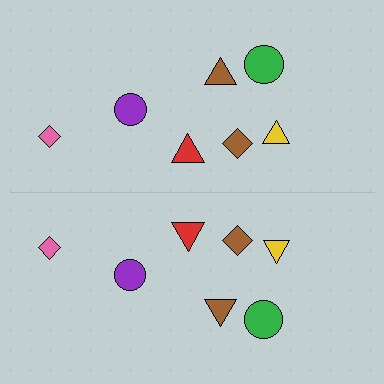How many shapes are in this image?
There are 14 shapes in this image.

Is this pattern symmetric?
Yes, this pattern has bilateral (reflection) symmetry.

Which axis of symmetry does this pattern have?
The pattern has a horizontal axis of symmetry running through the center of the image.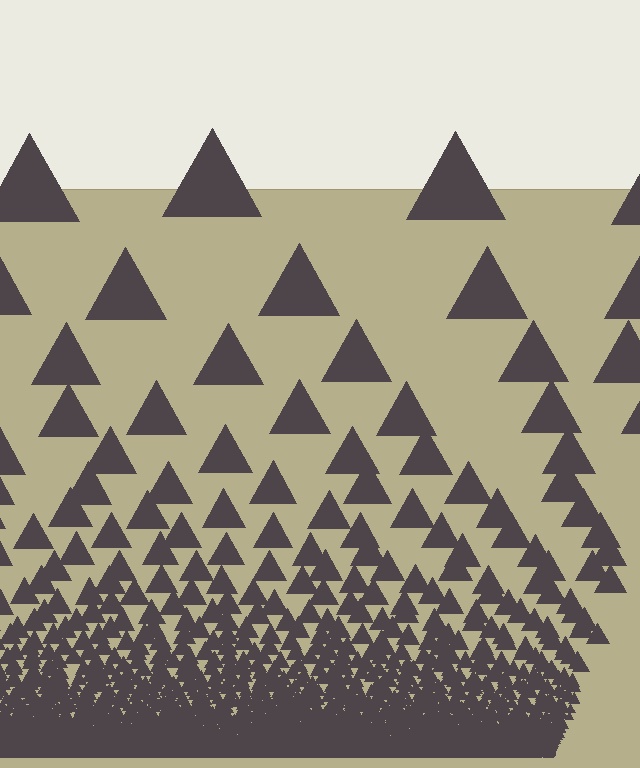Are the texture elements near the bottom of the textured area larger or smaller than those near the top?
Smaller. The gradient is inverted — elements near the bottom are smaller and denser.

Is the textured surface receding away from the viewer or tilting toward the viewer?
The surface appears to tilt toward the viewer. Texture elements get larger and sparser toward the top.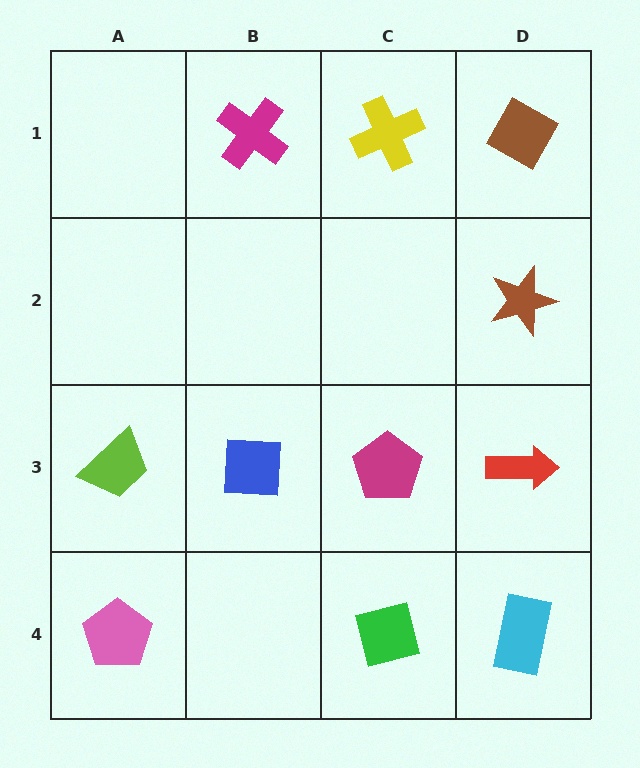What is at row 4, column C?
A green square.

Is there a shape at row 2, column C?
No, that cell is empty.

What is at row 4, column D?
A cyan rectangle.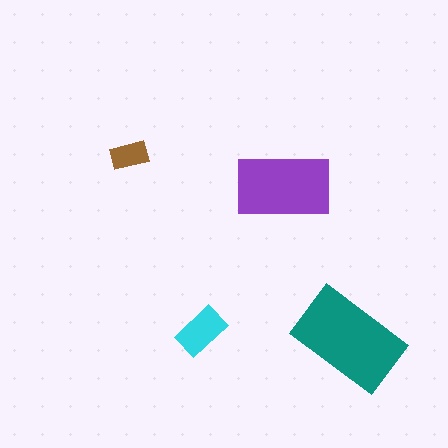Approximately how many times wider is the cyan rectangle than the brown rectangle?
About 1.5 times wider.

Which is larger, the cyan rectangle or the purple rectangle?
The purple one.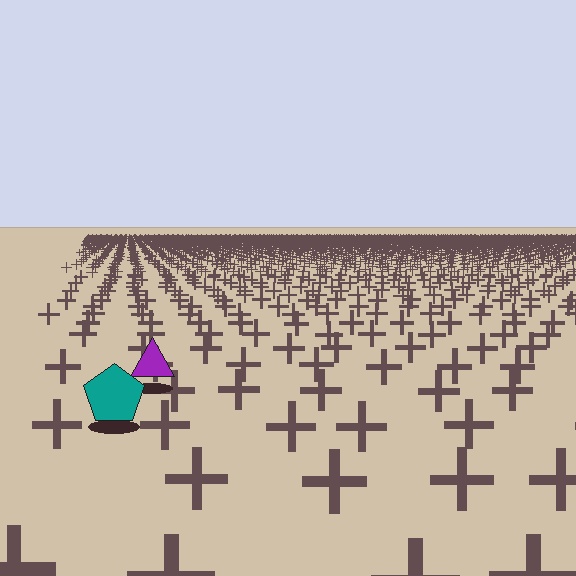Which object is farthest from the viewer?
The purple triangle is farthest from the viewer. It appears smaller and the ground texture around it is denser.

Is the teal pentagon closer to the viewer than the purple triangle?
Yes. The teal pentagon is closer — you can tell from the texture gradient: the ground texture is coarser near it.